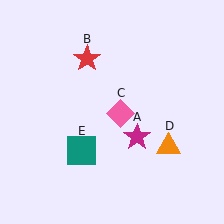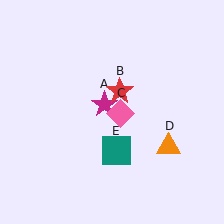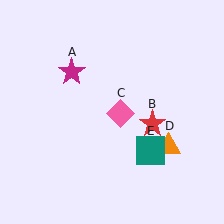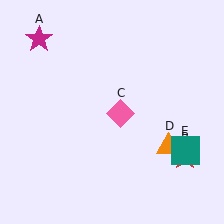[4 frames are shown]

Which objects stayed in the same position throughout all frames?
Pink diamond (object C) and orange triangle (object D) remained stationary.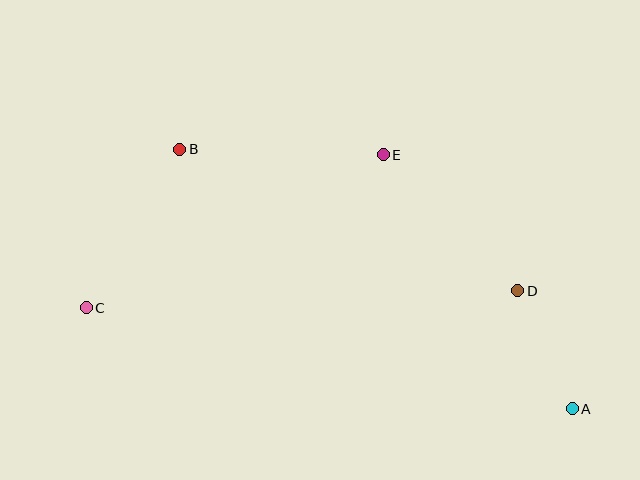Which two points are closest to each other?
Points A and D are closest to each other.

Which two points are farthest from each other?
Points A and C are farthest from each other.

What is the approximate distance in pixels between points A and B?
The distance between A and B is approximately 470 pixels.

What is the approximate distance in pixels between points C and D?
The distance between C and D is approximately 432 pixels.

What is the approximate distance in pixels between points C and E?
The distance between C and E is approximately 334 pixels.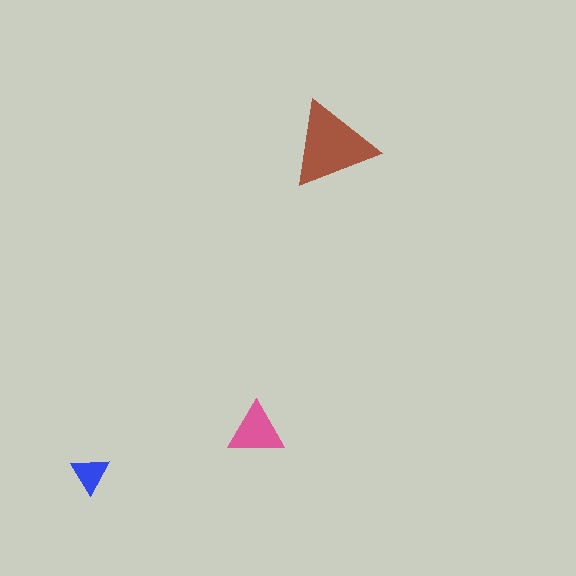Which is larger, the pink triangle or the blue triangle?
The pink one.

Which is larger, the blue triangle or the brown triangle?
The brown one.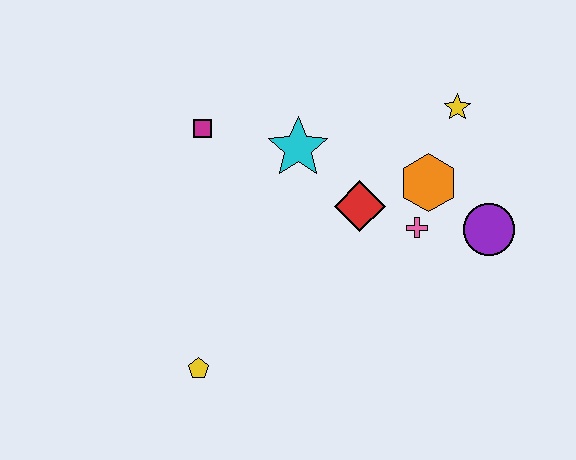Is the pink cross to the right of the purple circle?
No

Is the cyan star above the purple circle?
Yes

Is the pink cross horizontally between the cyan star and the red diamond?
No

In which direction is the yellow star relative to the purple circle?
The yellow star is above the purple circle.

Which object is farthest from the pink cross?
The yellow pentagon is farthest from the pink cross.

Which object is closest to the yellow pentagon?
The red diamond is closest to the yellow pentagon.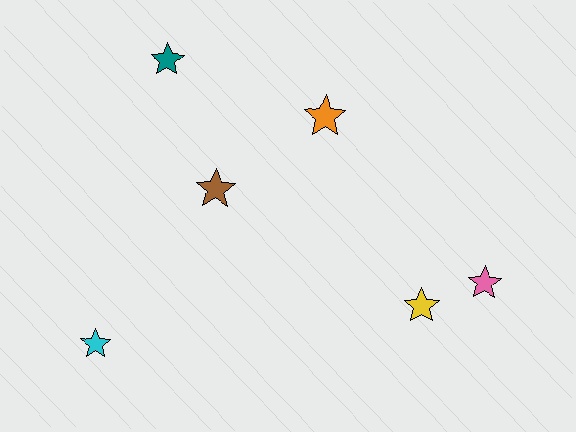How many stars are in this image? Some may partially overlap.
There are 6 stars.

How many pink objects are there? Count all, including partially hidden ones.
There is 1 pink object.